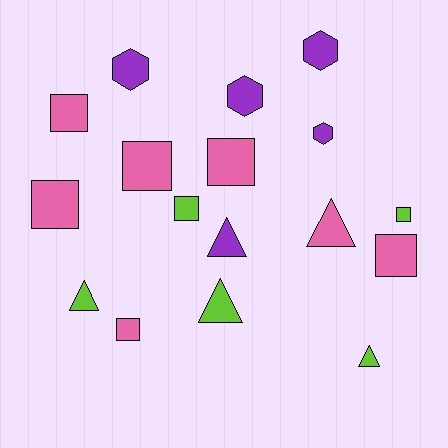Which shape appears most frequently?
Square, with 8 objects.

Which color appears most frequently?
Pink, with 7 objects.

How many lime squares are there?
There are 2 lime squares.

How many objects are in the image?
There are 17 objects.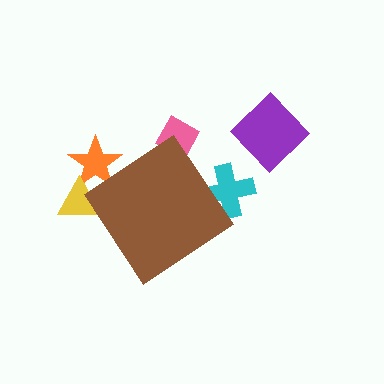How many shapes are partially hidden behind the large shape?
4 shapes are partially hidden.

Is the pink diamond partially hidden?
Yes, the pink diamond is partially hidden behind the brown diamond.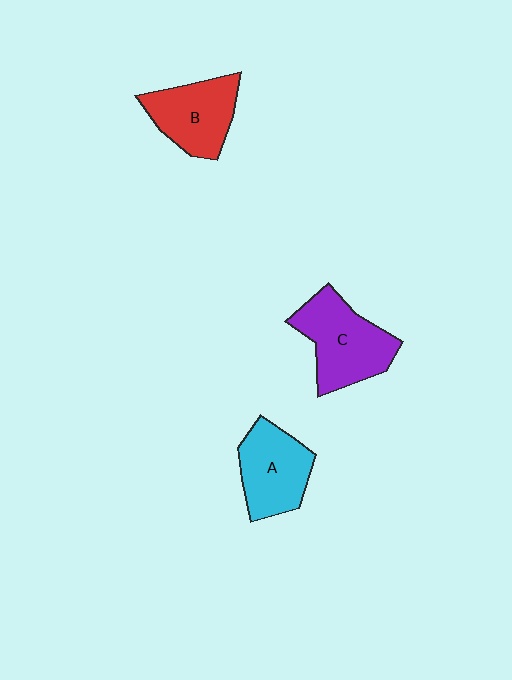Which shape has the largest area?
Shape C (purple).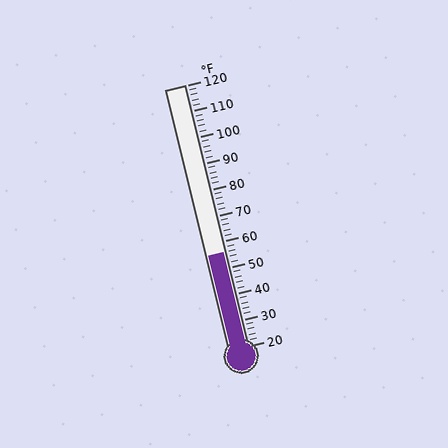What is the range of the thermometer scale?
The thermometer scale ranges from 20°F to 120°F.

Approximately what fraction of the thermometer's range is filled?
The thermometer is filled to approximately 35% of its range.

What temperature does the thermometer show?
The thermometer shows approximately 56°F.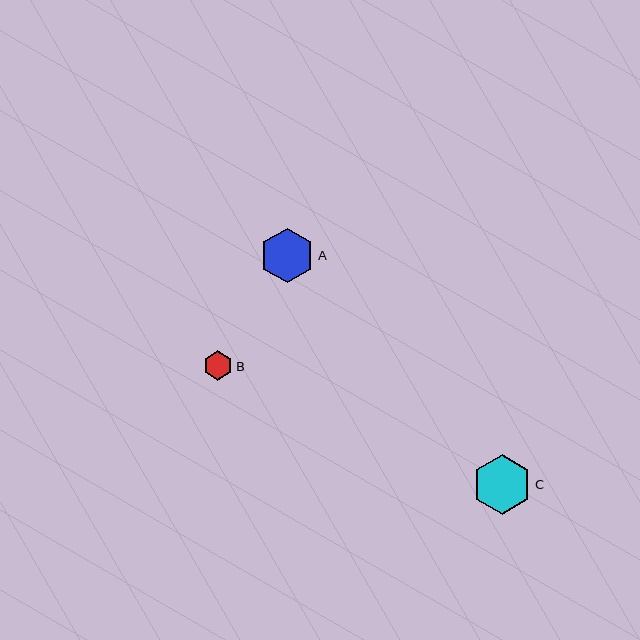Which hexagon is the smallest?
Hexagon B is the smallest with a size of approximately 29 pixels.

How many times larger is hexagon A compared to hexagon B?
Hexagon A is approximately 1.9 times the size of hexagon B.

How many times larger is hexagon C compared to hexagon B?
Hexagon C is approximately 2.0 times the size of hexagon B.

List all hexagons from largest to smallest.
From largest to smallest: C, A, B.